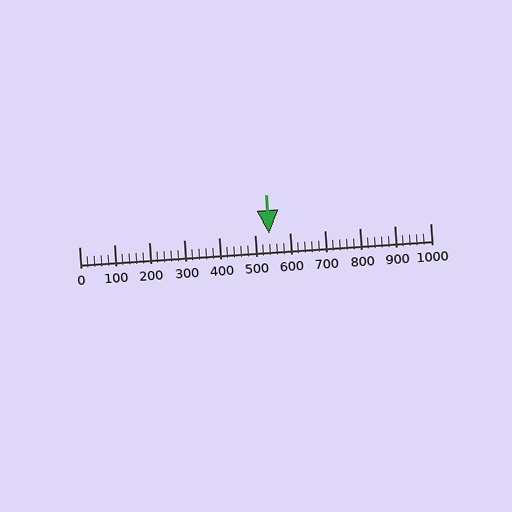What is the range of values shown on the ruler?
The ruler shows values from 0 to 1000.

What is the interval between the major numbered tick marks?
The major tick marks are spaced 100 units apart.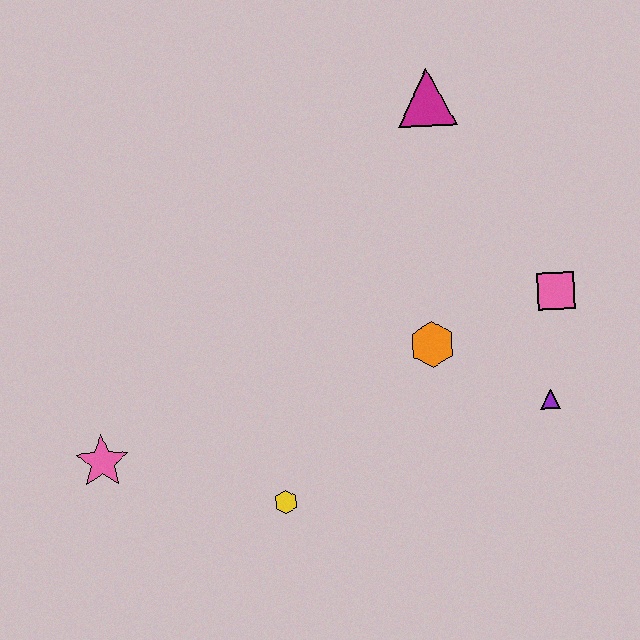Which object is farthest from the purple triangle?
The pink star is farthest from the purple triangle.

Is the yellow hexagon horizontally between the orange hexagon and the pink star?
Yes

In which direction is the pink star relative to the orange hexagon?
The pink star is to the left of the orange hexagon.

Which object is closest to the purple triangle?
The pink square is closest to the purple triangle.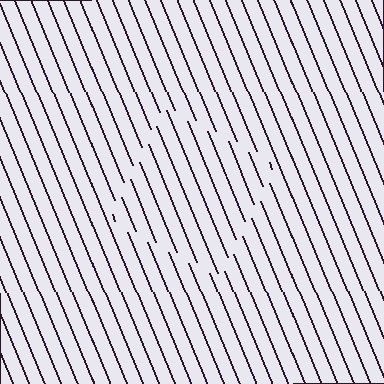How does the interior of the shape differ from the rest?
The interior of the shape contains the same grating, shifted by half a period — the contour is defined by the phase discontinuity where line-ends from the inner and outer gratings abut.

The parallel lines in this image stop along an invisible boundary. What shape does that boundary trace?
An illusory square. The interior of the shape contains the same grating, shifted by half a period — the contour is defined by the phase discontinuity where line-ends from the inner and outer gratings abut.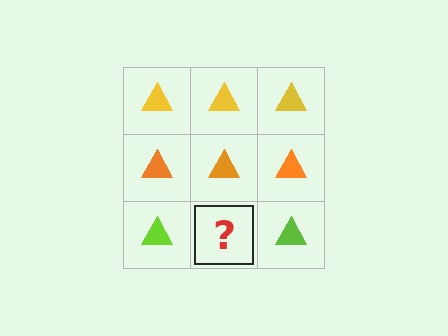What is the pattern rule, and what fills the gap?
The rule is that each row has a consistent color. The gap should be filled with a lime triangle.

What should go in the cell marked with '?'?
The missing cell should contain a lime triangle.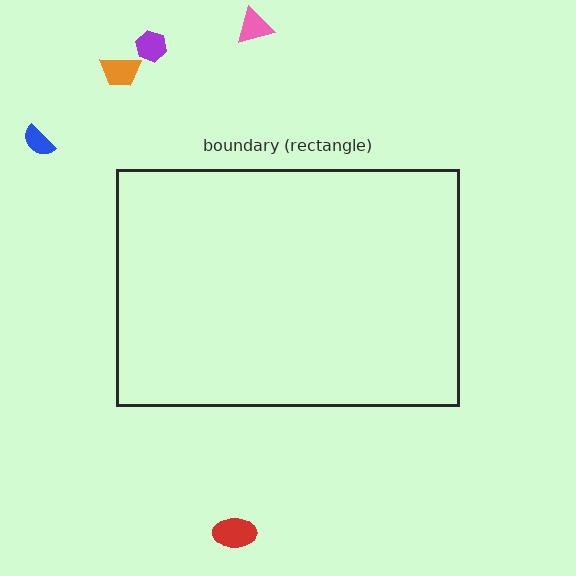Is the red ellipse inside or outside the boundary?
Outside.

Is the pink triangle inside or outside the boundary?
Outside.